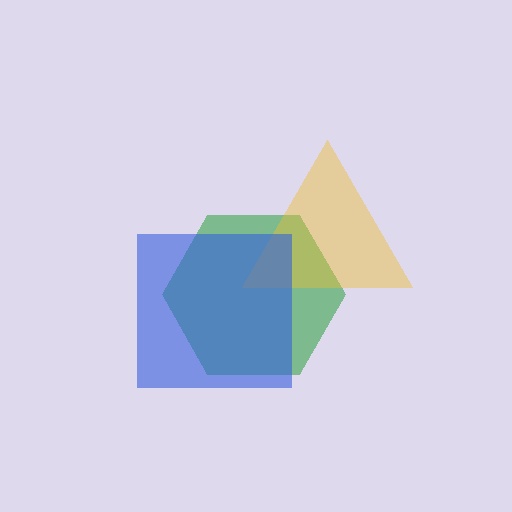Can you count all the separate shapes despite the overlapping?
Yes, there are 3 separate shapes.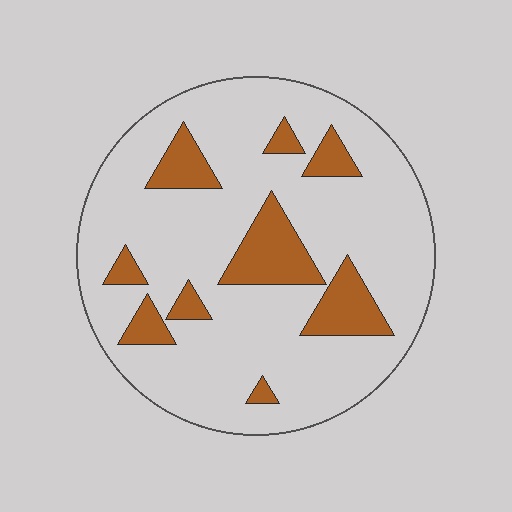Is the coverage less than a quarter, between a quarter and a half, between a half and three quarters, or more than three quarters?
Less than a quarter.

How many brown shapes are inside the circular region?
9.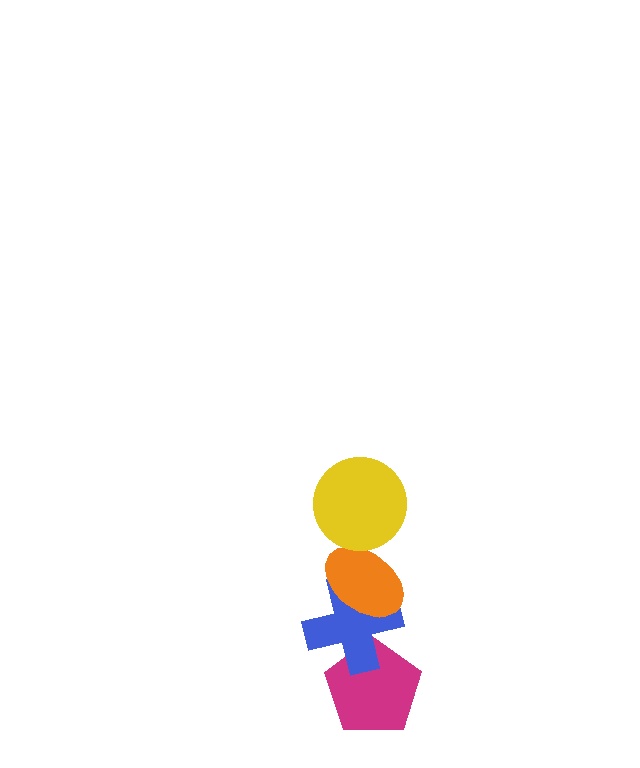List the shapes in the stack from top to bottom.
From top to bottom: the yellow circle, the orange ellipse, the blue cross, the magenta pentagon.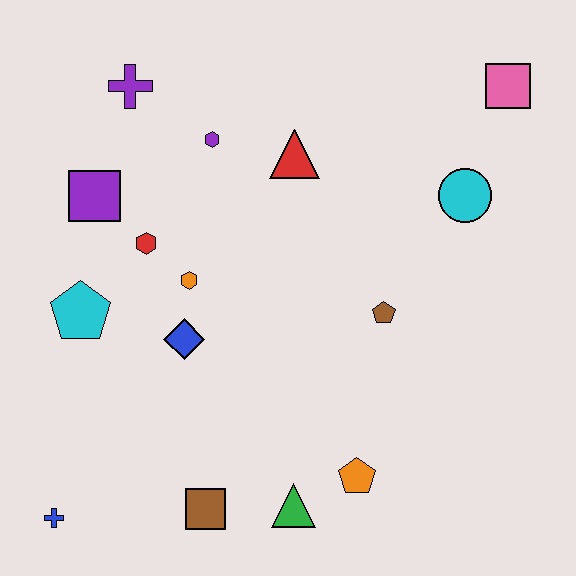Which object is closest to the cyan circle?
The pink square is closest to the cyan circle.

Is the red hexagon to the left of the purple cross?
No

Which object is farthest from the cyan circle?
The blue cross is farthest from the cyan circle.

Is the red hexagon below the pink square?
Yes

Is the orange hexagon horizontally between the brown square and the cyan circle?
No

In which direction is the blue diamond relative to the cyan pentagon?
The blue diamond is to the right of the cyan pentagon.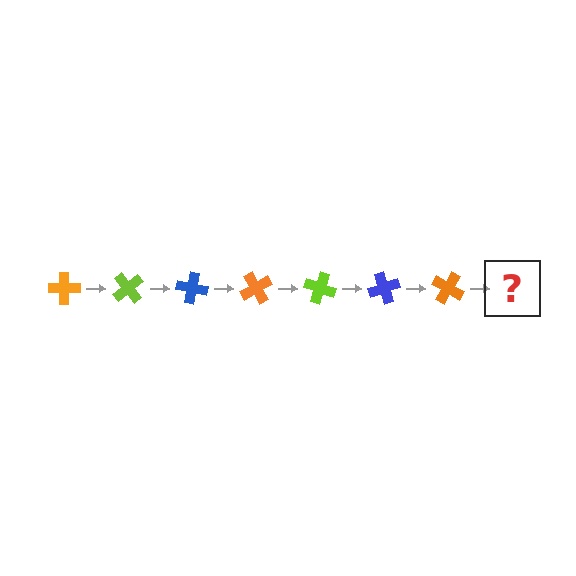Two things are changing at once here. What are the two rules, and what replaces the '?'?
The two rules are that it rotates 50 degrees each step and the color cycles through orange, lime, and blue. The '?' should be a lime cross, rotated 350 degrees from the start.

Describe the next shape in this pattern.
It should be a lime cross, rotated 350 degrees from the start.